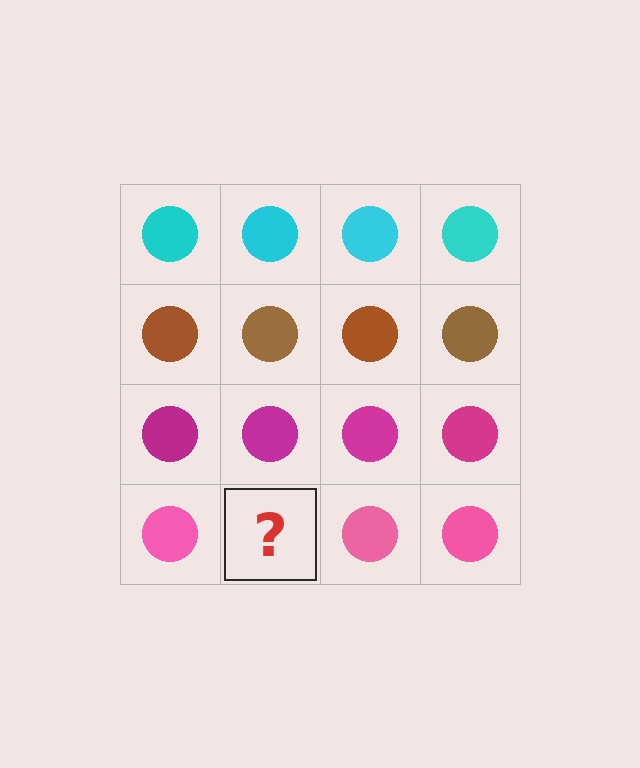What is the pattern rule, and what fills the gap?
The rule is that each row has a consistent color. The gap should be filled with a pink circle.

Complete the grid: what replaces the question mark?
The question mark should be replaced with a pink circle.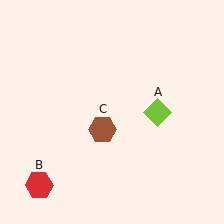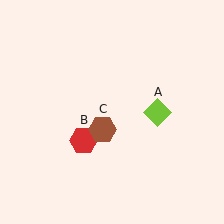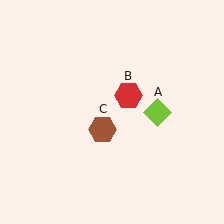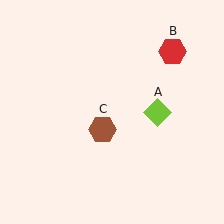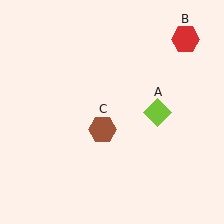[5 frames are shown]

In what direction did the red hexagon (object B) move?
The red hexagon (object B) moved up and to the right.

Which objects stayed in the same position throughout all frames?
Lime diamond (object A) and brown hexagon (object C) remained stationary.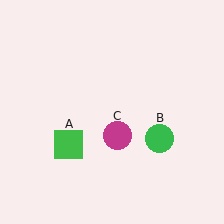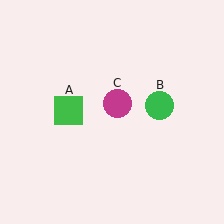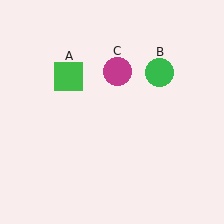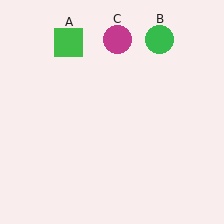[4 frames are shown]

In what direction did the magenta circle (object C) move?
The magenta circle (object C) moved up.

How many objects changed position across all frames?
3 objects changed position: green square (object A), green circle (object B), magenta circle (object C).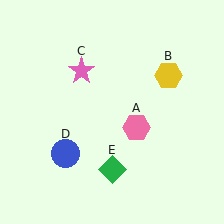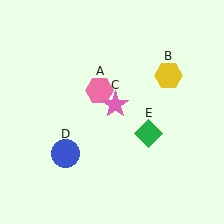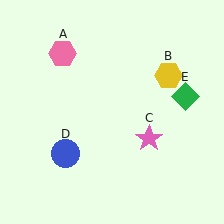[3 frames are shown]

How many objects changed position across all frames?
3 objects changed position: pink hexagon (object A), pink star (object C), green diamond (object E).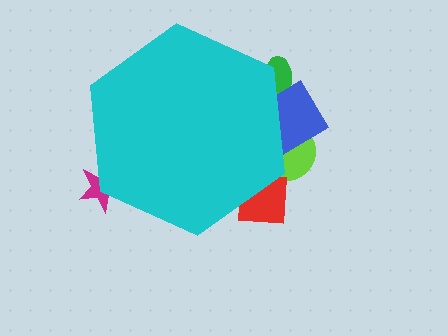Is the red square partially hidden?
Yes, the red square is partially hidden behind the cyan hexagon.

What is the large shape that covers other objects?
A cyan hexagon.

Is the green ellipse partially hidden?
Yes, the green ellipse is partially hidden behind the cyan hexagon.